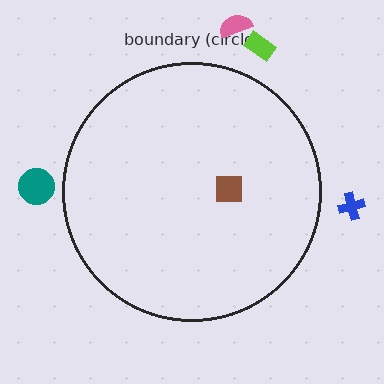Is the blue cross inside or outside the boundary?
Outside.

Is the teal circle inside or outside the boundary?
Outside.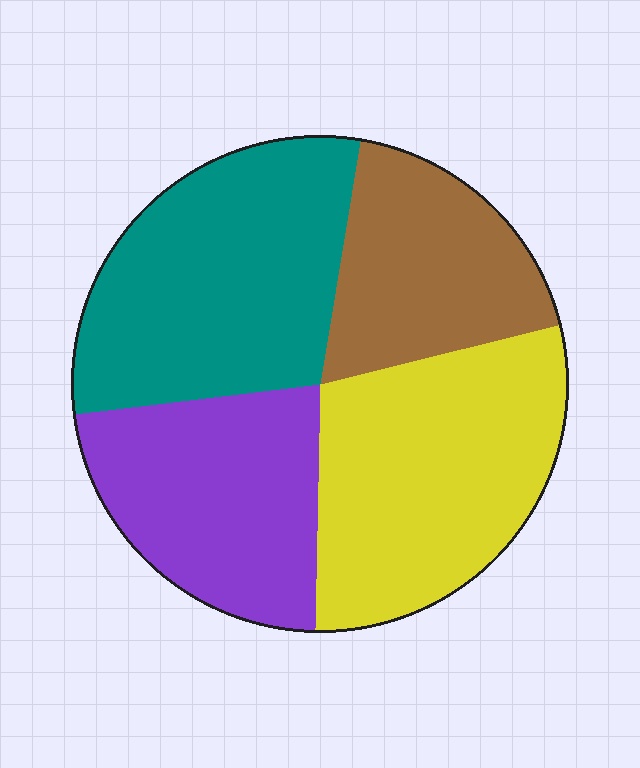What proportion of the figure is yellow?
Yellow covers 29% of the figure.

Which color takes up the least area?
Brown, at roughly 20%.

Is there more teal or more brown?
Teal.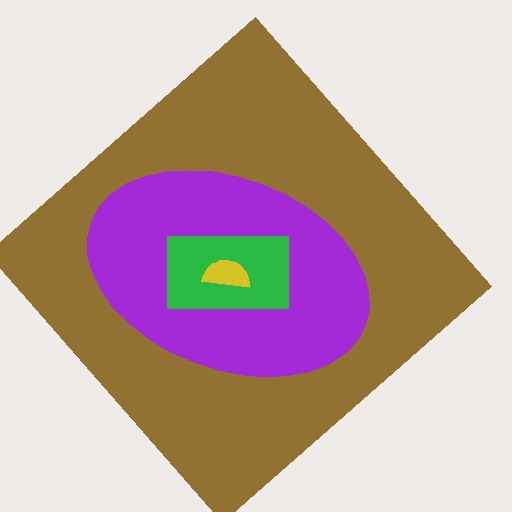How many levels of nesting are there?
4.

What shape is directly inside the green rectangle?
The yellow semicircle.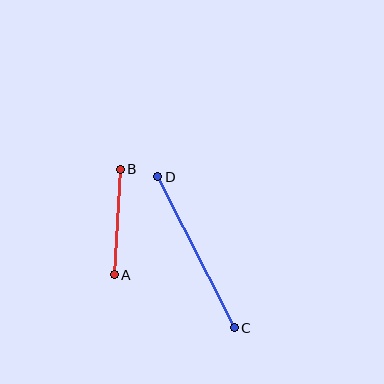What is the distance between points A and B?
The distance is approximately 105 pixels.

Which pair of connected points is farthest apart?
Points C and D are farthest apart.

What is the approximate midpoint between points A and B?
The midpoint is at approximately (117, 222) pixels.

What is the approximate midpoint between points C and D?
The midpoint is at approximately (196, 252) pixels.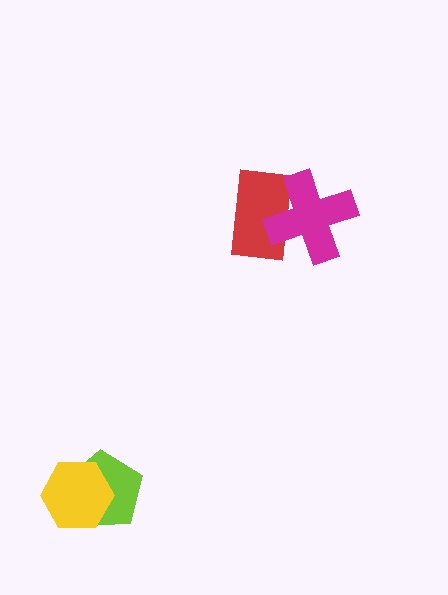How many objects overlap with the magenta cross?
1 object overlaps with the magenta cross.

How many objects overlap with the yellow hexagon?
1 object overlaps with the yellow hexagon.